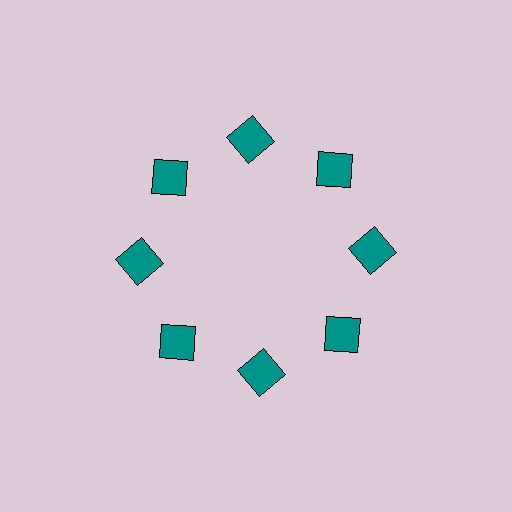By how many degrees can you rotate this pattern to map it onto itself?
The pattern maps onto itself every 45 degrees of rotation.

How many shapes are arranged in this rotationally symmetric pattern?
There are 8 shapes, arranged in 8 groups of 1.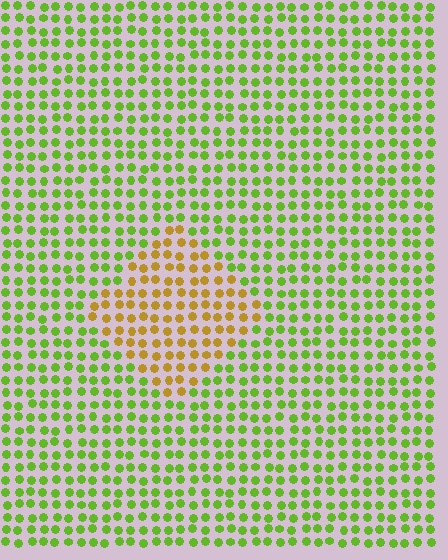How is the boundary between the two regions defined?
The boundary is defined purely by a slight shift in hue (about 52 degrees). Spacing, size, and orientation are identical on both sides.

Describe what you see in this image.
The image is filled with small lime elements in a uniform arrangement. A diamond-shaped region is visible where the elements are tinted to a slightly different hue, forming a subtle color boundary.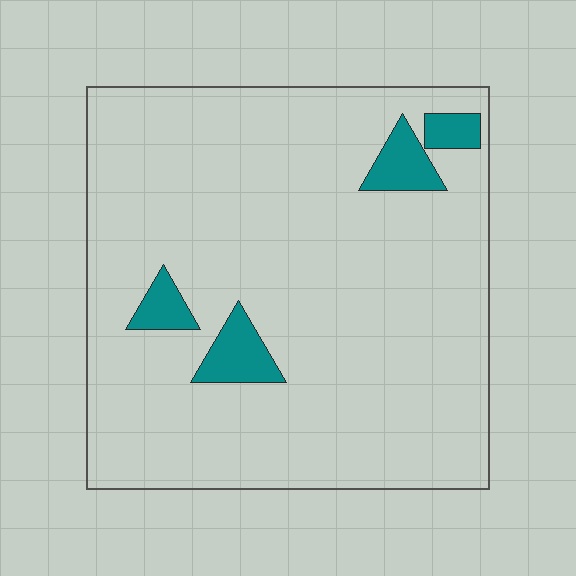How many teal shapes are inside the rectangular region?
4.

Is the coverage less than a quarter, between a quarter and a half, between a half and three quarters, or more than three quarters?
Less than a quarter.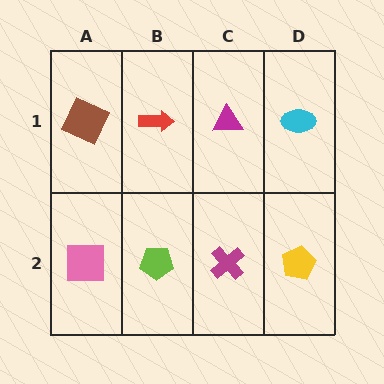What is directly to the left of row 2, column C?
A lime pentagon.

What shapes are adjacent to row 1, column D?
A yellow pentagon (row 2, column D), a magenta triangle (row 1, column C).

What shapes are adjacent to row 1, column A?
A pink square (row 2, column A), a red arrow (row 1, column B).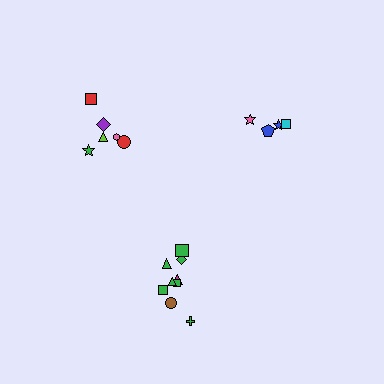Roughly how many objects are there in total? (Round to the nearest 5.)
Roughly 20 objects in total.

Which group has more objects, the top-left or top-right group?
The top-left group.